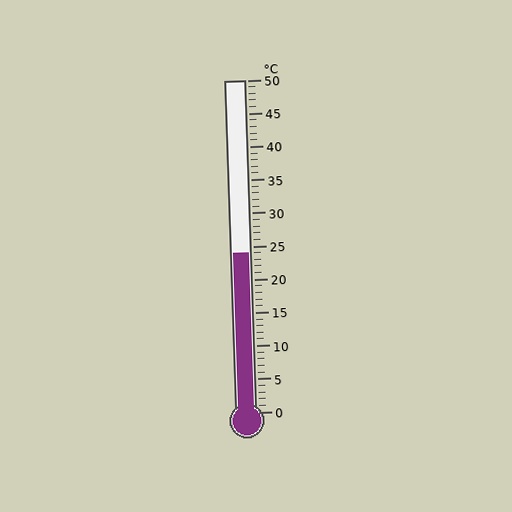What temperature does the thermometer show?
The thermometer shows approximately 24°C.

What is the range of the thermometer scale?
The thermometer scale ranges from 0°C to 50°C.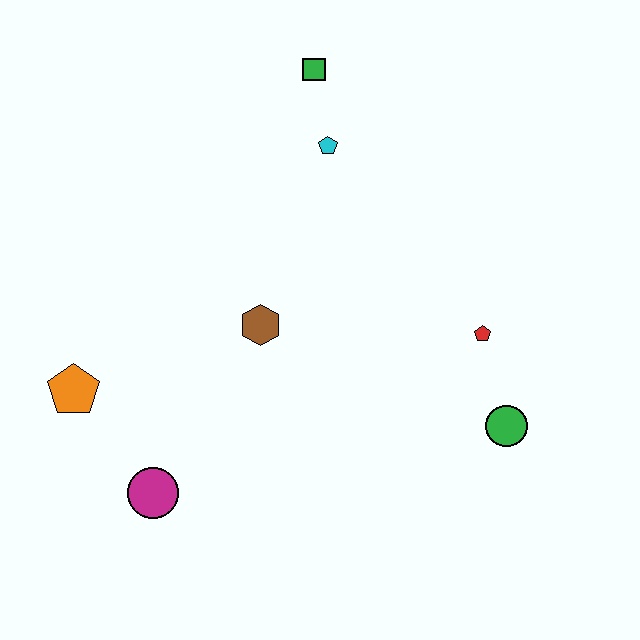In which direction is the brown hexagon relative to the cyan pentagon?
The brown hexagon is below the cyan pentagon.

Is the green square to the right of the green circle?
No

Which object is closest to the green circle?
The red pentagon is closest to the green circle.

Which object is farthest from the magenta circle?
The green square is farthest from the magenta circle.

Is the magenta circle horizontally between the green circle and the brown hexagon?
No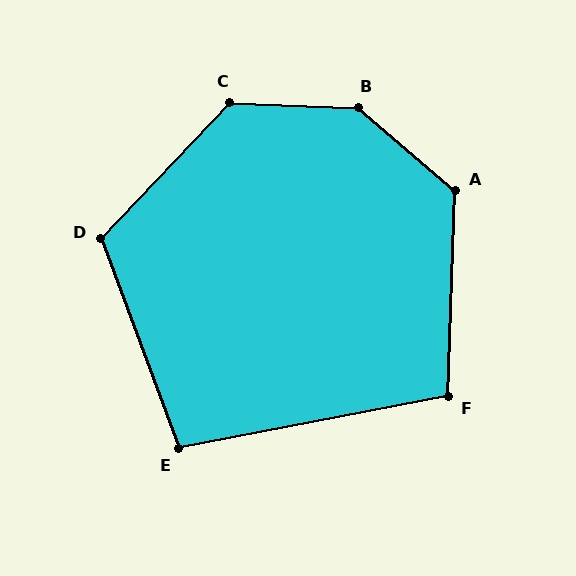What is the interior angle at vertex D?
Approximately 116 degrees (obtuse).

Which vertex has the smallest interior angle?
E, at approximately 100 degrees.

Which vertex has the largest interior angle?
B, at approximately 141 degrees.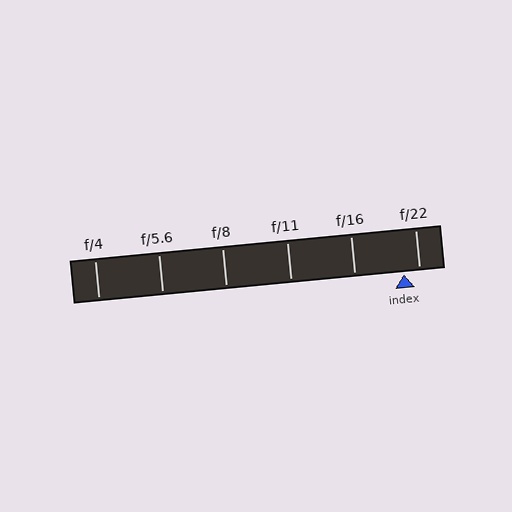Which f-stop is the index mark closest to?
The index mark is closest to f/22.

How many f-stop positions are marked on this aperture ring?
There are 6 f-stop positions marked.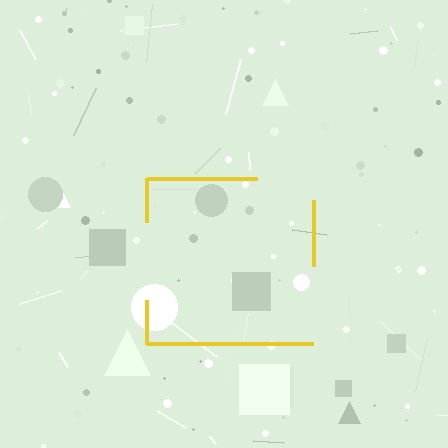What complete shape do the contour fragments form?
The contour fragments form a square.